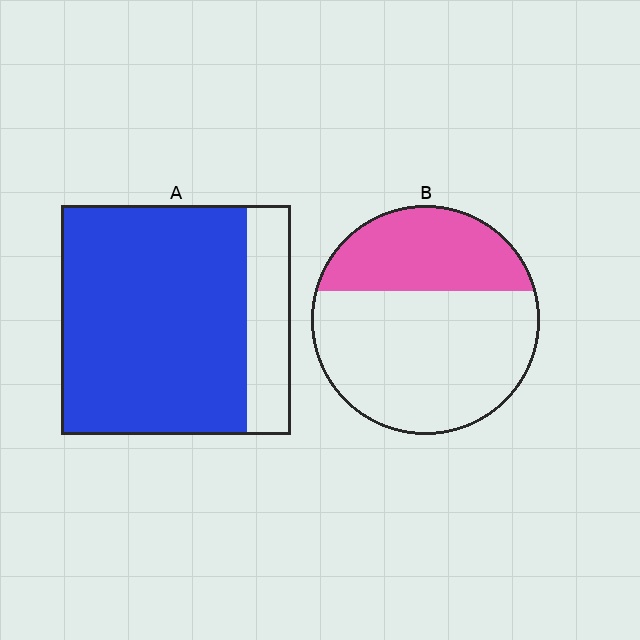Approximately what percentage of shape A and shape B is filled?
A is approximately 80% and B is approximately 35%.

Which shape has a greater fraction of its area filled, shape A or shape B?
Shape A.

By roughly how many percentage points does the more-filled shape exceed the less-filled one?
By roughly 45 percentage points (A over B).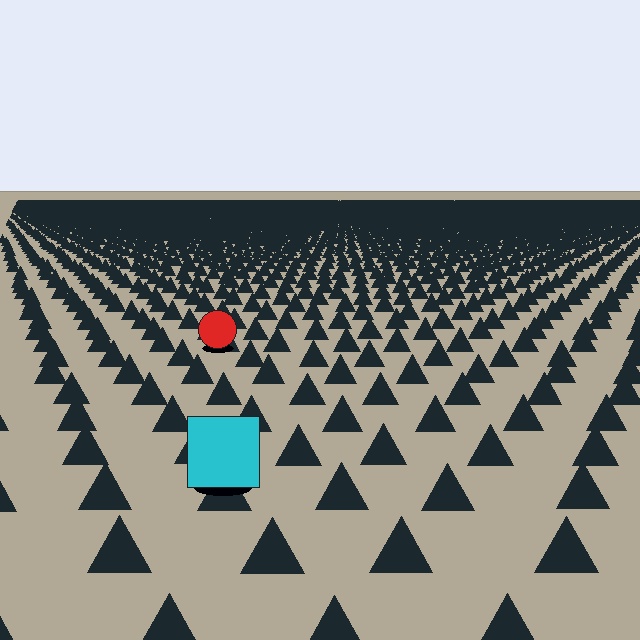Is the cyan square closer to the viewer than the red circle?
Yes. The cyan square is closer — you can tell from the texture gradient: the ground texture is coarser near it.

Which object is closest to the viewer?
The cyan square is closest. The texture marks near it are larger and more spread out.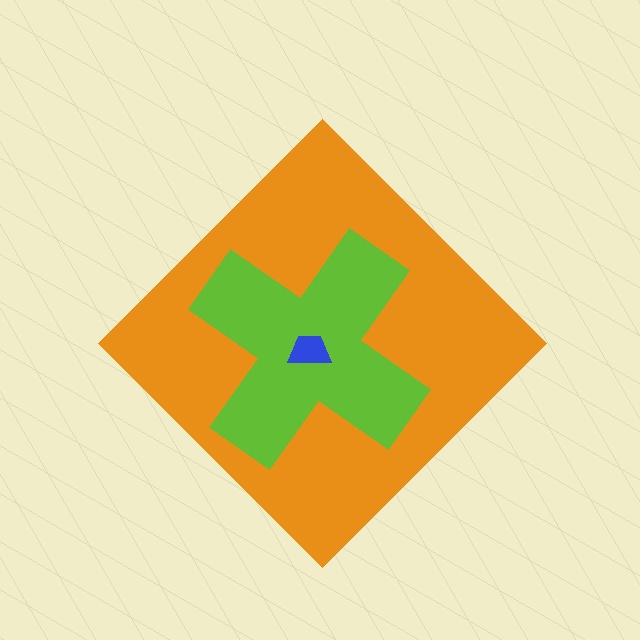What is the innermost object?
The blue trapezoid.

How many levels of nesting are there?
3.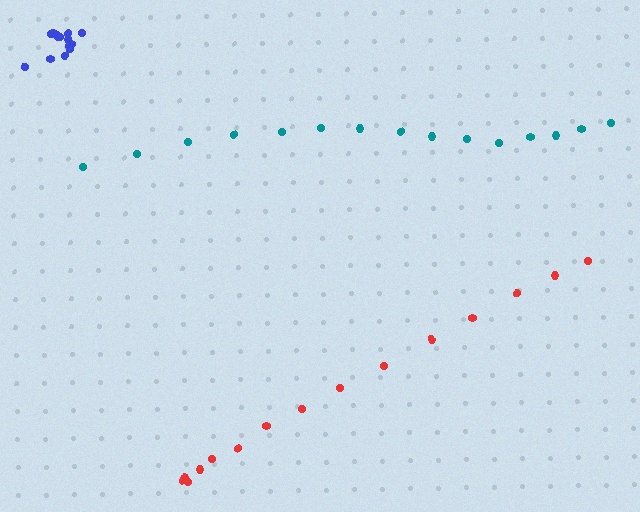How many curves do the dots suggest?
There are 3 distinct paths.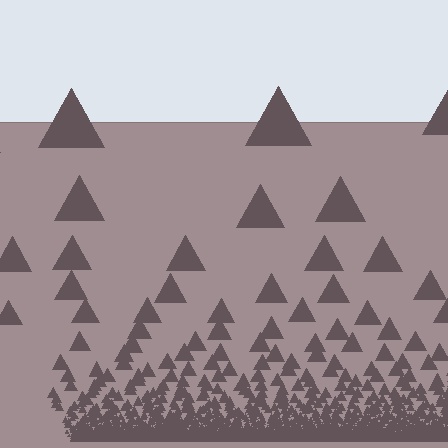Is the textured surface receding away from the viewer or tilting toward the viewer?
The surface appears to tilt toward the viewer. Texture elements get larger and sparser toward the top.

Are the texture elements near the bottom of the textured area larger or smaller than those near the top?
Smaller. The gradient is inverted — elements near the bottom are smaller and denser.